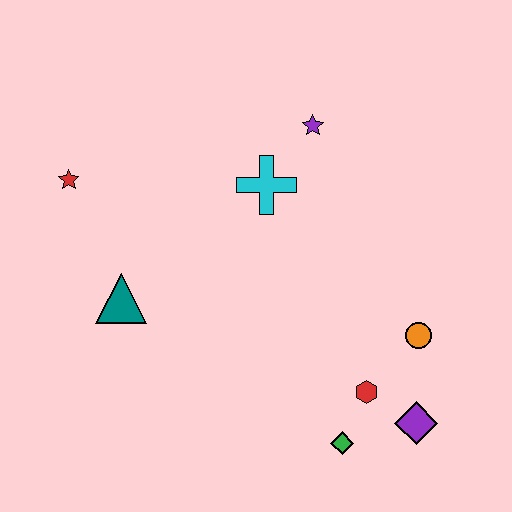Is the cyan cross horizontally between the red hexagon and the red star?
Yes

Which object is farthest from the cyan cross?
The purple diamond is farthest from the cyan cross.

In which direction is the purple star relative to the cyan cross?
The purple star is above the cyan cross.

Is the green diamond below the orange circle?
Yes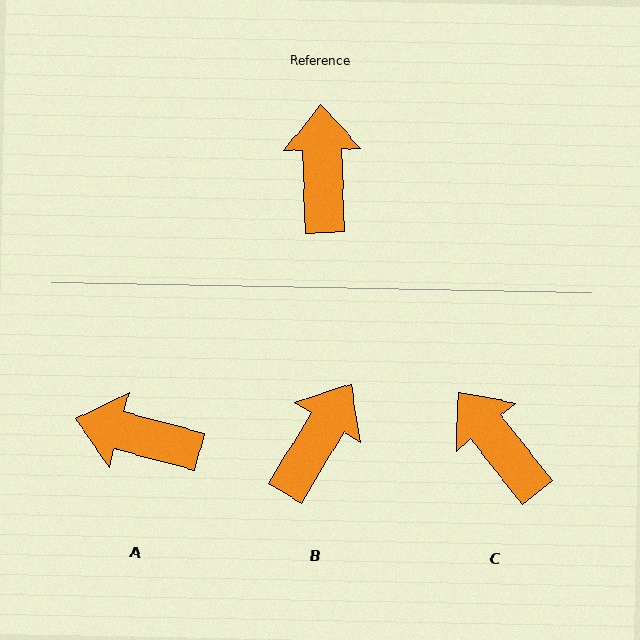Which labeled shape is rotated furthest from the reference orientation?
A, about 73 degrees away.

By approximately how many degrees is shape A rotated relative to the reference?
Approximately 73 degrees counter-clockwise.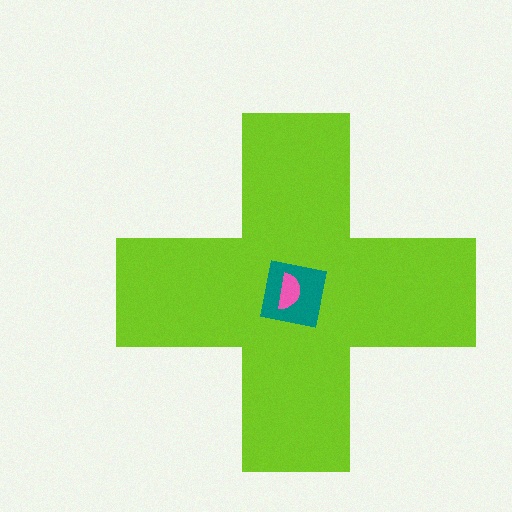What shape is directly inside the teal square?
The pink semicircle.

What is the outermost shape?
The lime cross.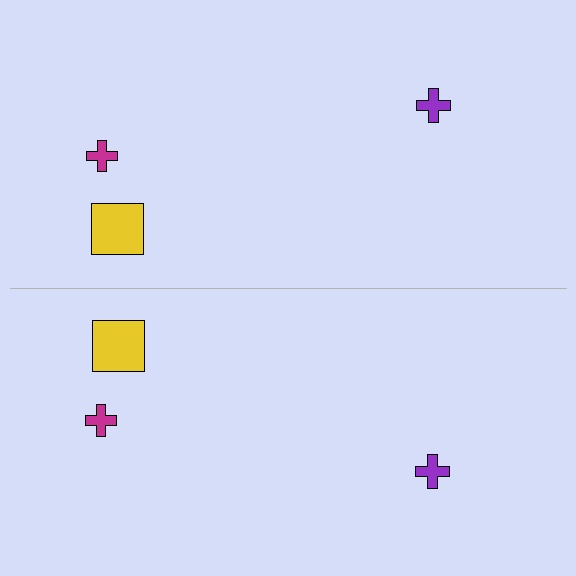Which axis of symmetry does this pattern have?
The pattern has a horizontal axis of symmetry running through the center of the image.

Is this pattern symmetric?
Yes, this pattern has bilateral (reflection) symmetry.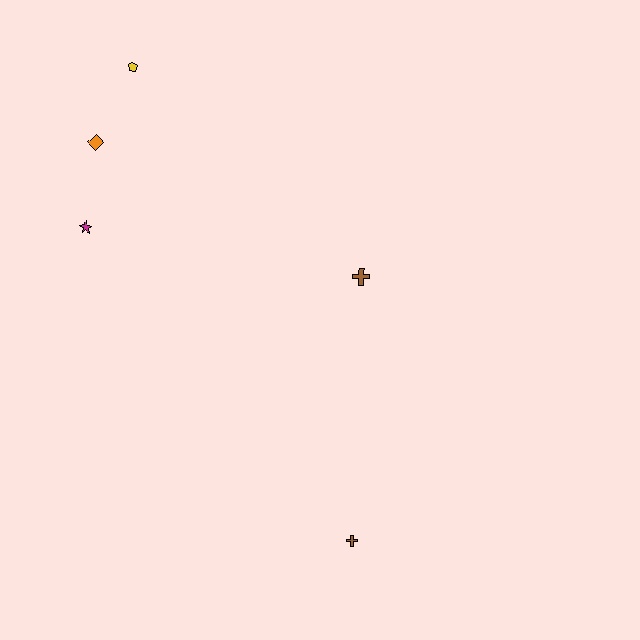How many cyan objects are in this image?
There are no cyan objects.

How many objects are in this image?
There are 5 objects.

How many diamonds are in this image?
There is 1 diamond.